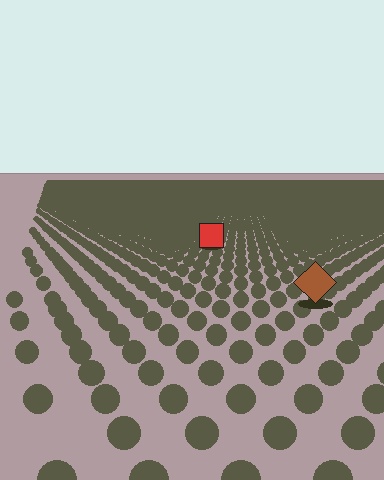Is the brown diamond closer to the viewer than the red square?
Yes. The brown diamond is closer — you can tell from the texture gradient: the ground texture is coarser near it.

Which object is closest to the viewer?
The brown diamond is closest. The texture marks near it are larger and more spread out.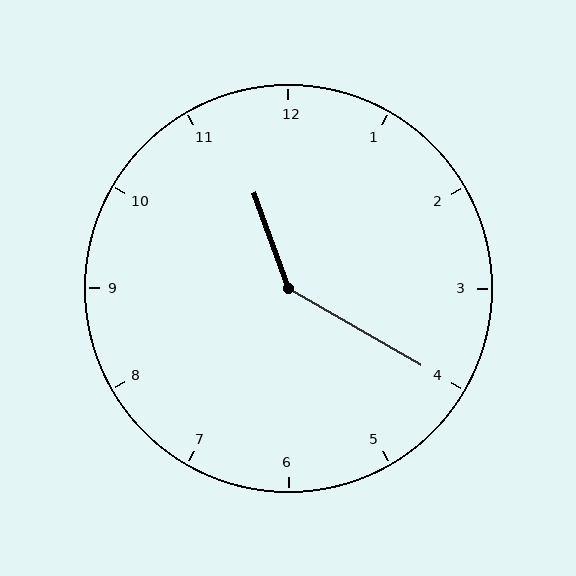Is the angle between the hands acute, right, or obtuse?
It is obtuse.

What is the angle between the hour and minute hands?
Approximately 140 degrees.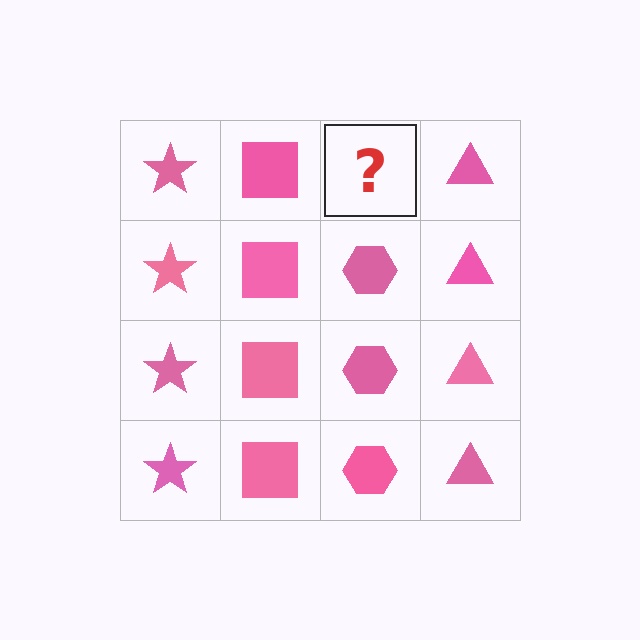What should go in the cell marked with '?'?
The missing cell should contain a pink hexagon.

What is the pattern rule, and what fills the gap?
The rule is that each column has a consistent shape. The gap should be filled with a pink hexagon.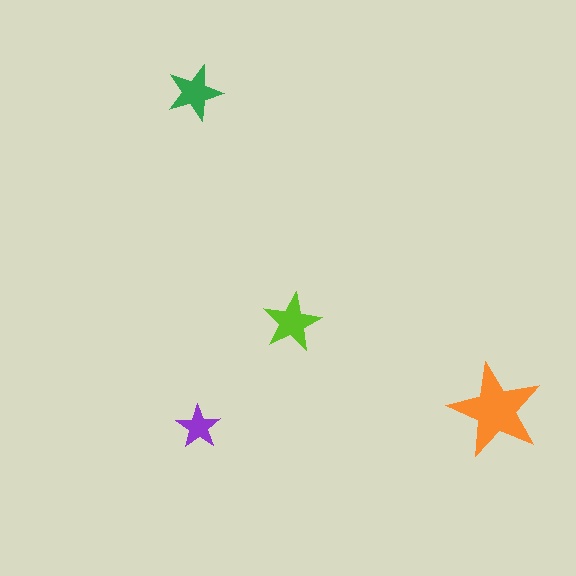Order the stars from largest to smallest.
the orange one, the lime one, the green one, the purple one.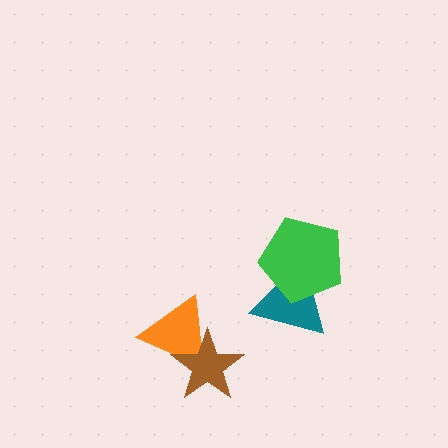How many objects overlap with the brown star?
1 object overlaps with the brown star.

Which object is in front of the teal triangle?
The green pentagon is in front of the teal triangle.